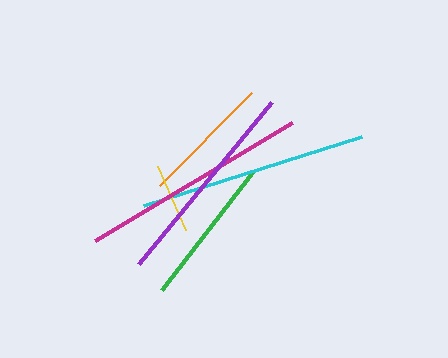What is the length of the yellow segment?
The yellow segment is approximately 70 pixels long.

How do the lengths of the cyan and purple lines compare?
The cyan and purple lines are approximately the same length.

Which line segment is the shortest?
The yellow line is the shortest at approximately 70 pixels.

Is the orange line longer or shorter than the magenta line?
The magenta line is longer than the orange line.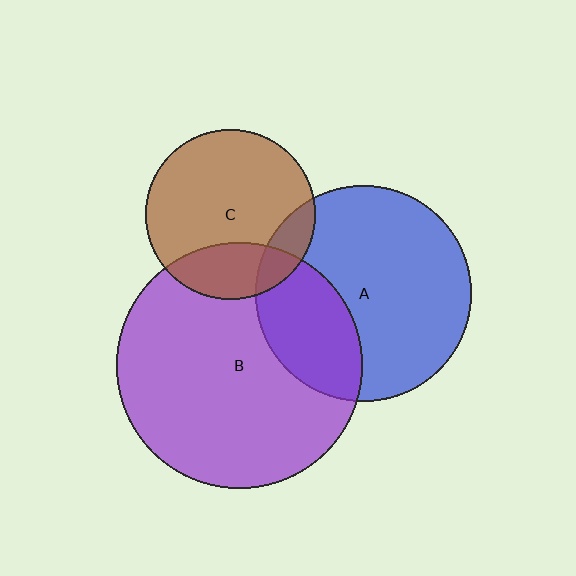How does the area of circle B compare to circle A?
Approximately 1.3 times.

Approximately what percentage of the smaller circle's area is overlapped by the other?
Approximately 30%.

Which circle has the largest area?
Circle B (purple).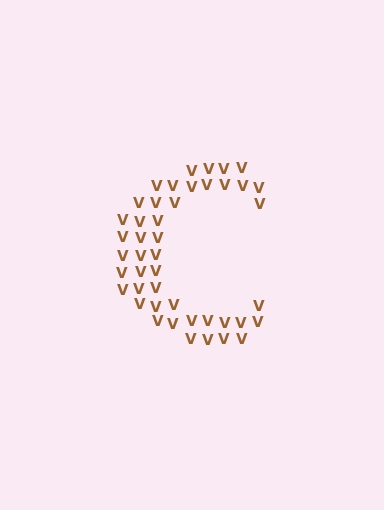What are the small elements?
The small elements are letter V's.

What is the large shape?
The large shape is the letter C.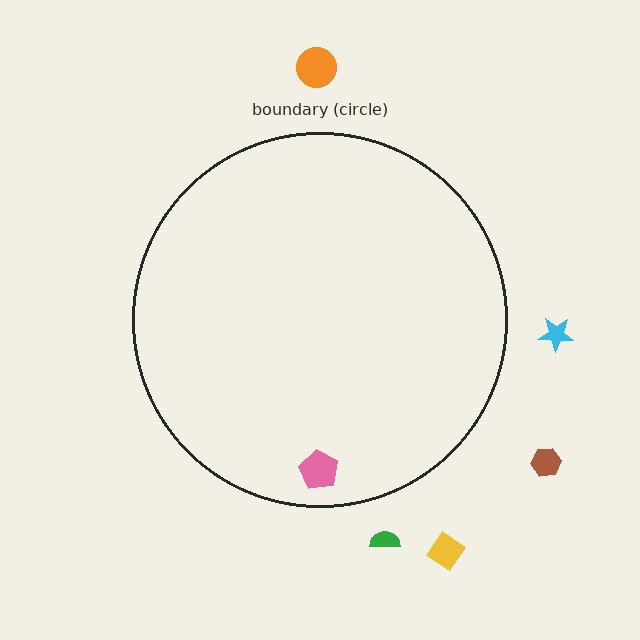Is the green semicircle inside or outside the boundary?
Outside.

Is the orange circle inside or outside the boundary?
Outside.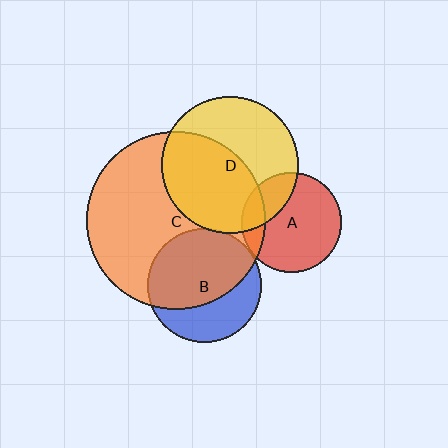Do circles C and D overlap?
Yes.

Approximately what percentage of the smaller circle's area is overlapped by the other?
Approximately 50%.